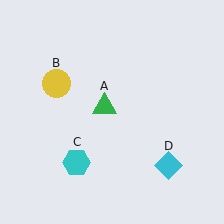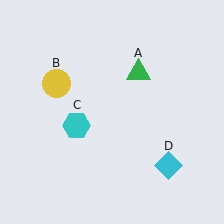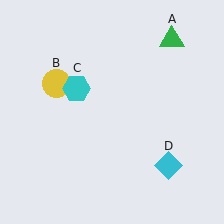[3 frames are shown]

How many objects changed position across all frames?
2 objects changed position: green triangle (object A), cyan hexagon (object C).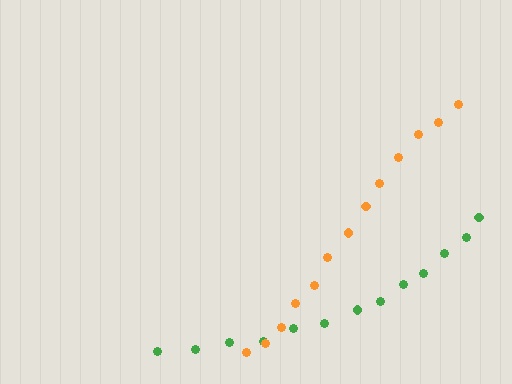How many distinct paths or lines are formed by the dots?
There are 2 distinct paths.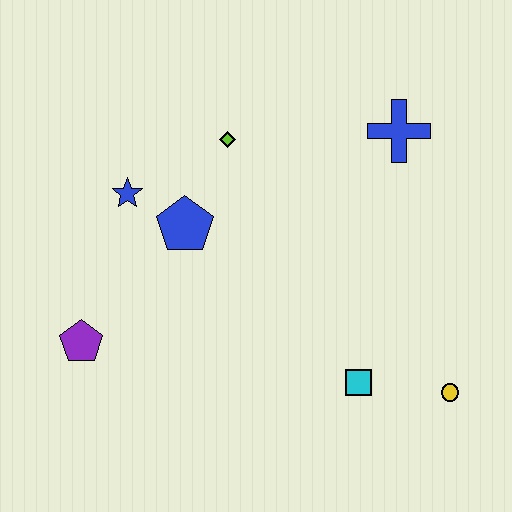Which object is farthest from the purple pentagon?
The blue cross is farthest from the purple pentagon.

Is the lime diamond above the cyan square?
Yes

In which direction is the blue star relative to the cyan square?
The blue star is to the left of the cyan square.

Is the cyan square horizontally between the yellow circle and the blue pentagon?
Yes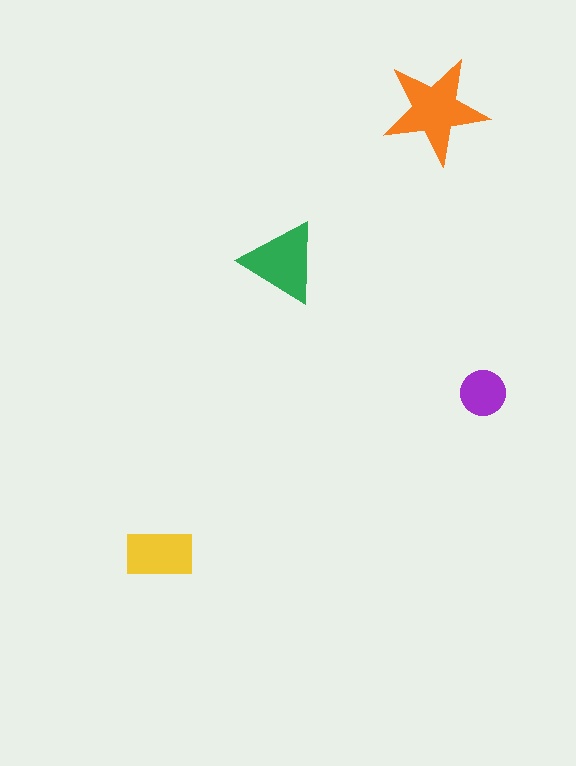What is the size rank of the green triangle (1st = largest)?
2nd.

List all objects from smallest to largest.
The purple circle, the yellow rectangle, the green triangle, the orange star.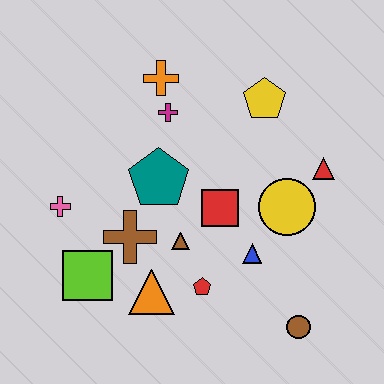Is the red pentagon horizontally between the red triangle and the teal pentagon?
Yes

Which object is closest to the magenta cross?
The orange cross is closest to the magenta cross.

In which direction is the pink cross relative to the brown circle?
The pink cross is to the left of the brown circle.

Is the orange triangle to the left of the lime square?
No